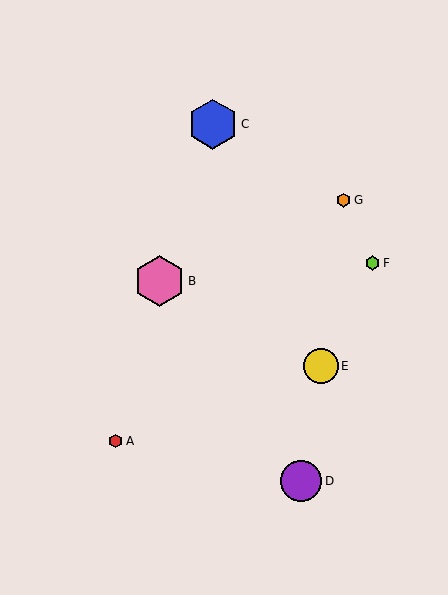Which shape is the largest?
The pink hexagon (labeled B) is the largest.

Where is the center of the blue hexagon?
The center of the blue hexagon is at (213, 124).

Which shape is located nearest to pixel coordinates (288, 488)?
The purple circle (labeled D) at (301, 481) is nearest to that location.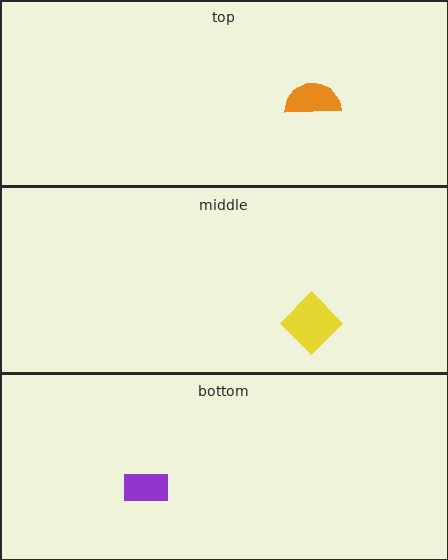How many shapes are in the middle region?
1.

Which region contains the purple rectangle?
The bottom region.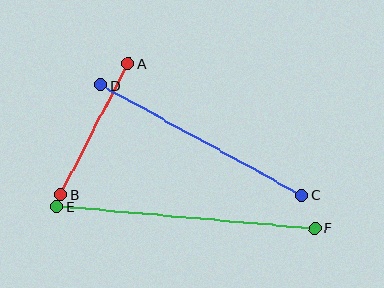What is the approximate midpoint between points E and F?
The midpoint is at approximately (186, 217) pixels.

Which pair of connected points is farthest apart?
Points E and F are farthest apart.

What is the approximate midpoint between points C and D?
The midpoint is at approximately (201, 140) pixels.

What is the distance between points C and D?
The distance is approximately 229 pixels.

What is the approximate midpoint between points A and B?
The midpoint is at approximately (94, 129) pixels.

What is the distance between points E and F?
The distance is approximately 259 pixels.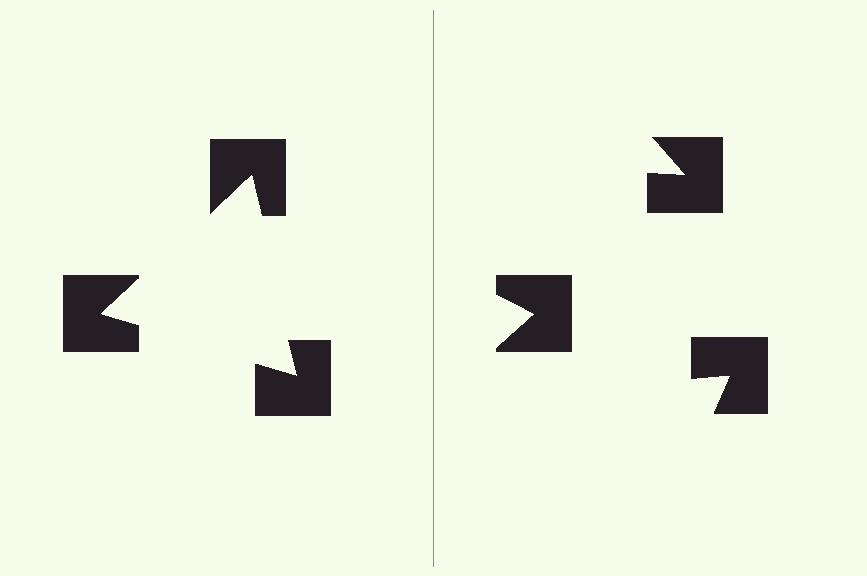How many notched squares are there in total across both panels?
6 — 3 on each side.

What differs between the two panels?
The notched squares are positioned identically on both sides; only the wedge orientations differ. On the left they align to a triangle; on the right they are misaligned.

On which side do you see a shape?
An illusory triangle appears on the left side. On the right side the wedge cuts are rotated, so no coherent shape forms.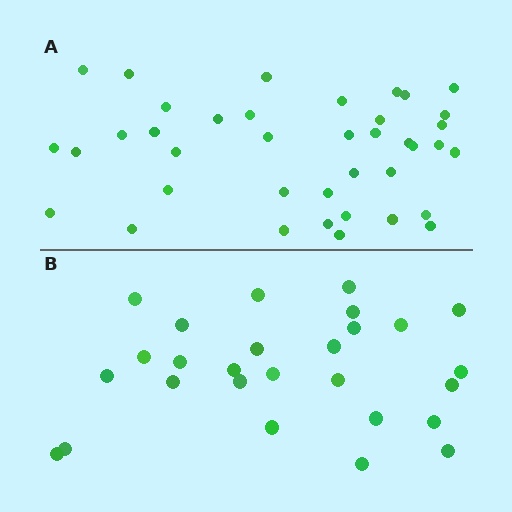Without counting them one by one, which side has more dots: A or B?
Region A (the top region) has more dots.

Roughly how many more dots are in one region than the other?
Region A has roughly 12 or so more dots than region B.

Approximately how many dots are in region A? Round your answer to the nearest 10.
About 40 dots. (The exact count is 39, which rounds to 40.)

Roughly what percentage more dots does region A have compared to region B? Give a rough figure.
About 45% more.